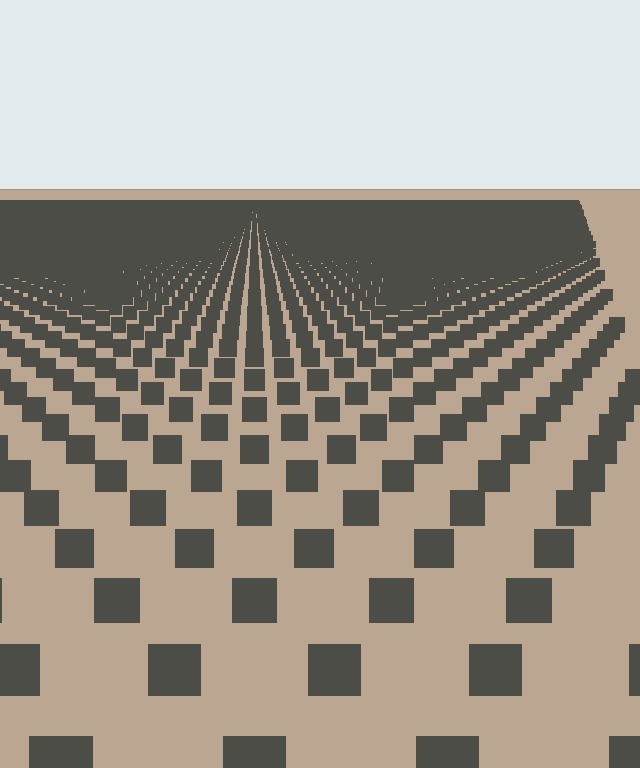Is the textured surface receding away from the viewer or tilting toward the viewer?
The surface is receding away from the viewer. Texture elements get smaller and denser toward the top.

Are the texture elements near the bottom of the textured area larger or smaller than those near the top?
Larger. Near the bottom, elements are closer to the viewer and appear at a bigger on-screen size.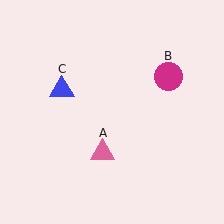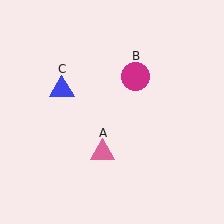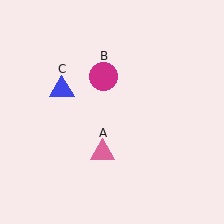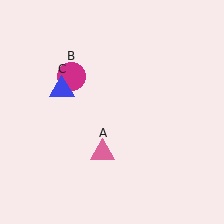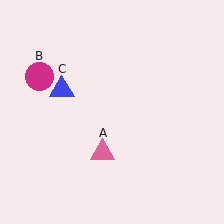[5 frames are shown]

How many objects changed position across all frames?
1 object changed position: magenta circle (object B).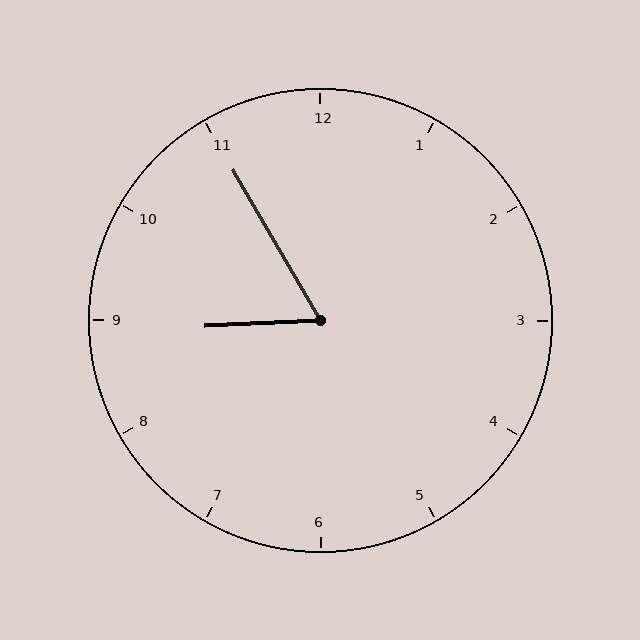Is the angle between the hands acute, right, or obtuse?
It is acute.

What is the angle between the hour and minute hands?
Approximately 62 degrees.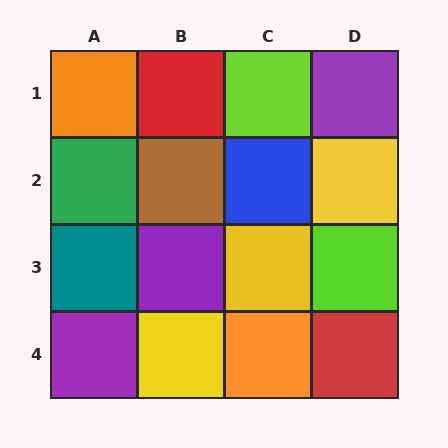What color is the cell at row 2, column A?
Green.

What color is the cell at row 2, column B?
Brown.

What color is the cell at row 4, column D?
Red.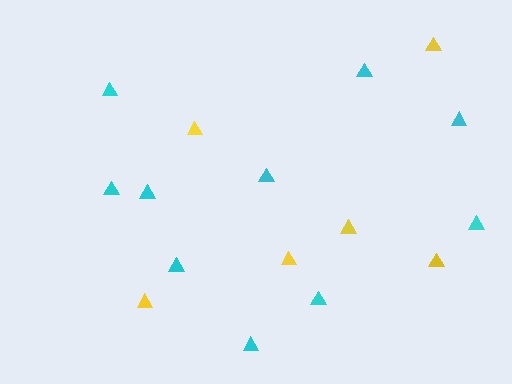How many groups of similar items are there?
There are 2 groups: one group of yellow triangles (6) and one group of cyan triangles (10).